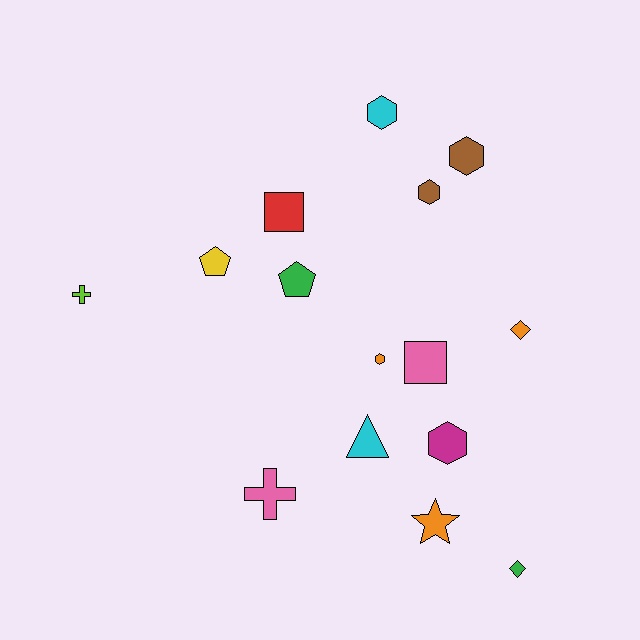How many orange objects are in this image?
There are 3 orange objects.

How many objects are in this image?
There are 15 objects.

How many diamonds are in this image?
There are 2 diamonds.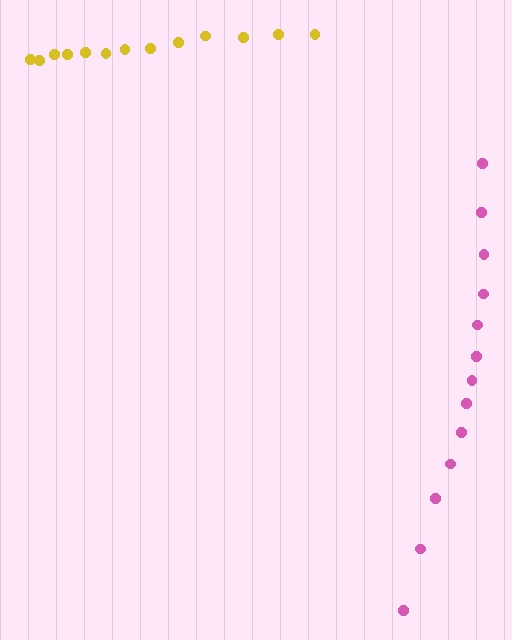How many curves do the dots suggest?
There are 2 distinct paths.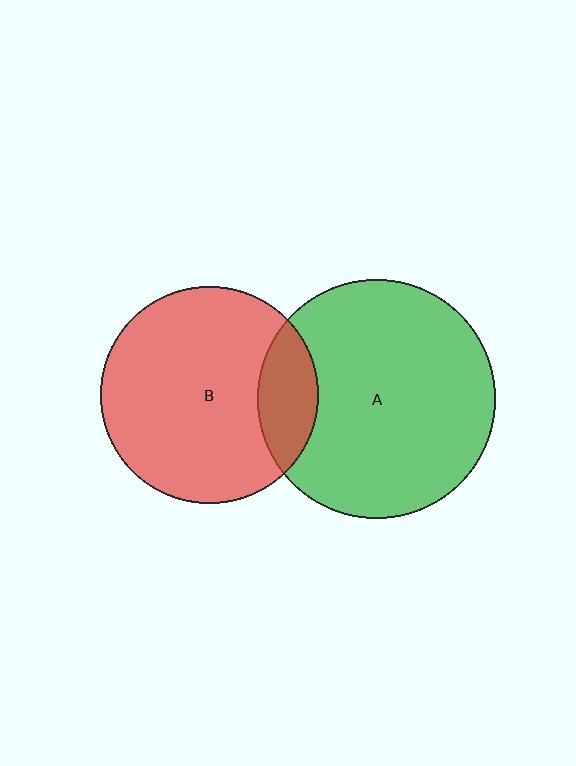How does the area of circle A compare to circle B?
Approximately 1.2 times.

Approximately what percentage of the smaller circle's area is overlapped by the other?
Approximately 15%.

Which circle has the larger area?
Circle A (green).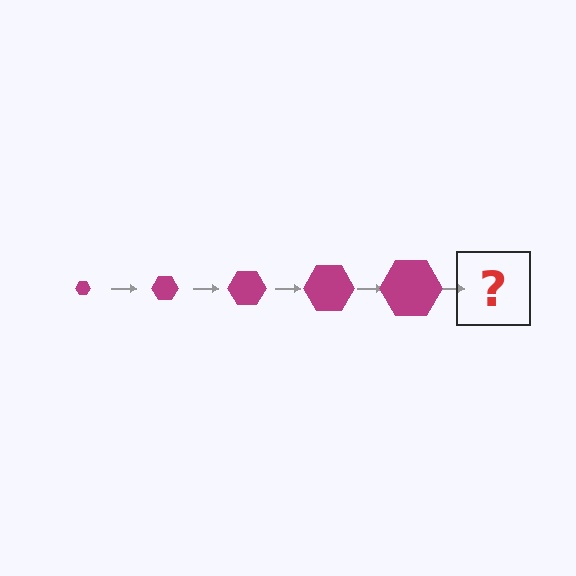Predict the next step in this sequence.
The next step is a magenta hexagon, larger than the previous one.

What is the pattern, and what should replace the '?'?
The pattern is that the hexagon gets progressively larger each step. The '?' should be a magenta hexagon, larger than the previous one.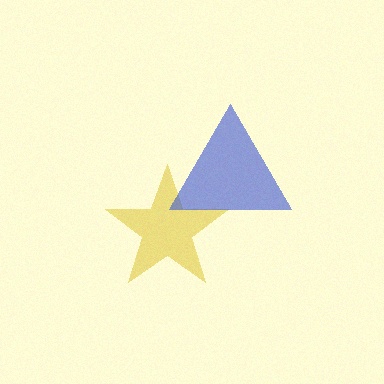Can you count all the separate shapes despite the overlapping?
Yes, there are 2 separate shapes.